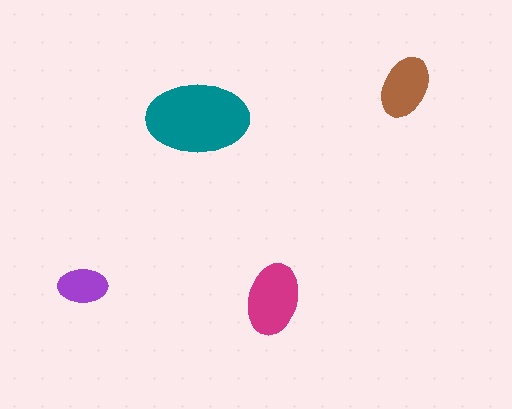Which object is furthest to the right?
The brown ellipse is rightmost.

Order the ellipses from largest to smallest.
the teal one, the magenta one, the brown one, the purple one.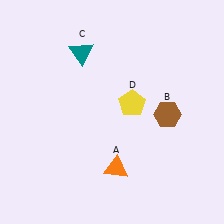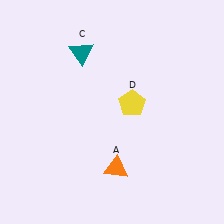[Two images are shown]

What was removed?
The brown hexagon (B) was removed in Image 2.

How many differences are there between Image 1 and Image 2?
There is 1 difference between the two images.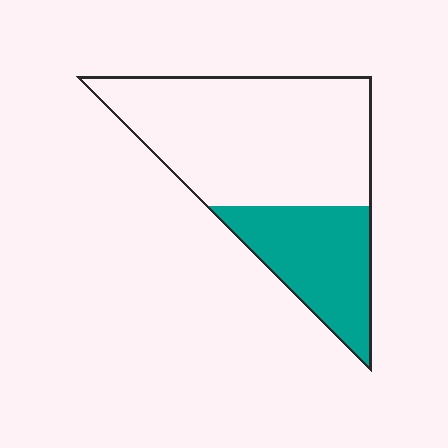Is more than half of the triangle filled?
No.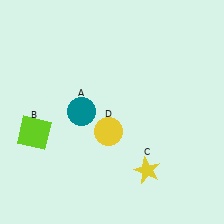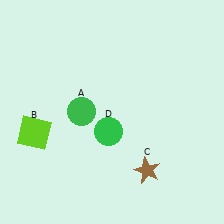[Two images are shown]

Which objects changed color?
A changed from teal to green. C changed from yellow to brown. D changed from yellow to green.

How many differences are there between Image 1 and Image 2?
There are 3 differences between the two images.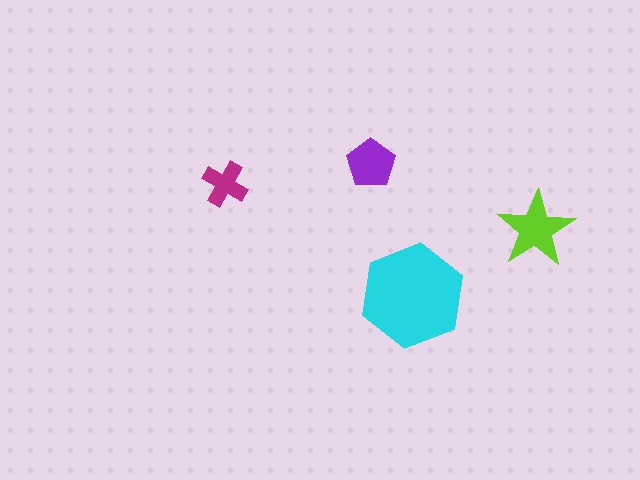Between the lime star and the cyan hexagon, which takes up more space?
The cyan hexagon.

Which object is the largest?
The cyan hexagon.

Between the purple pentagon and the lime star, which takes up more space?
The lime star.